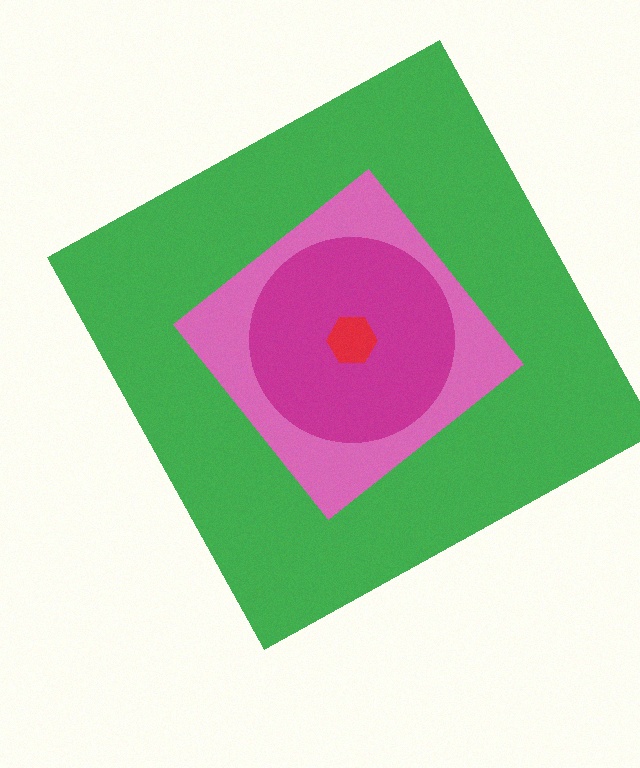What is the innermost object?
The red hexagon.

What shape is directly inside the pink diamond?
The magenta circle.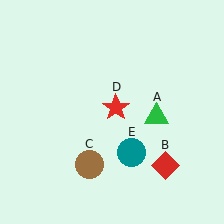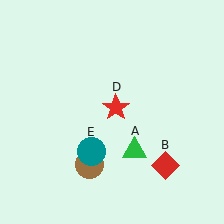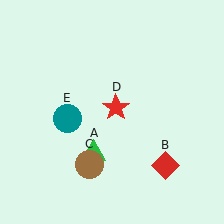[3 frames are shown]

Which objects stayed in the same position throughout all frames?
Red diamond (object B) and brown circle (object C) and red star (object D) remained stationary.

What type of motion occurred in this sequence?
The green triangle (object A), teal circle (object E) rotated clockwise around the center of the scene.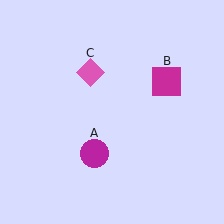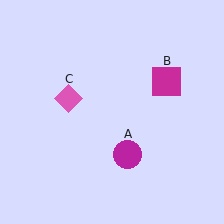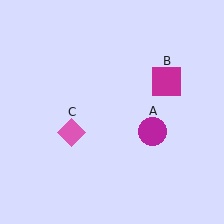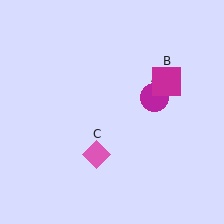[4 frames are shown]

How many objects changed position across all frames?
2 objects changed position: magenta circle (object A), pink diamond (object C).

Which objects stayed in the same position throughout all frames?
Magenta square (object B) remained stationary.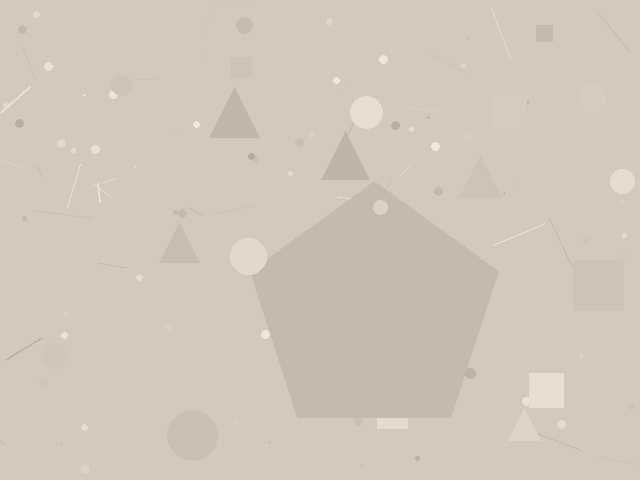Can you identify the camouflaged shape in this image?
The camouflaged shape is a pentagon.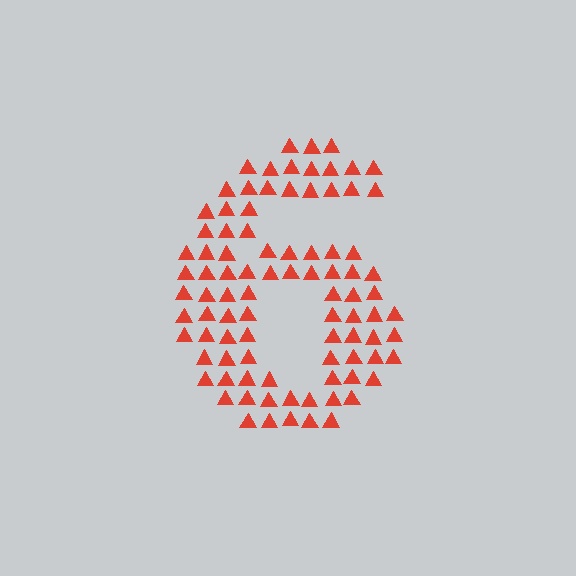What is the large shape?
The large shape is the digit 6.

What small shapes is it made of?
It is made of small triangles.